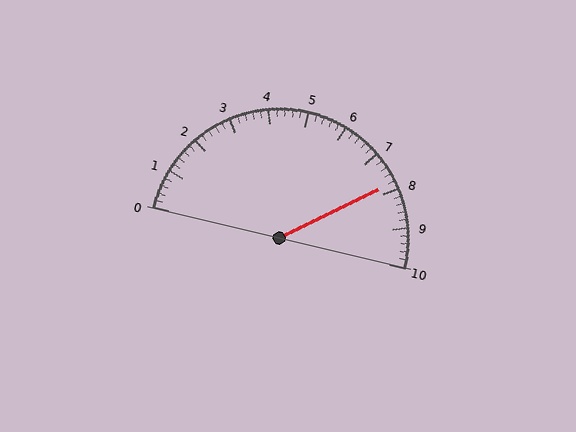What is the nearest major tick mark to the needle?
The nearest major tick mark is 8.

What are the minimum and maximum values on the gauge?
The gauge ranges from 0 to 10.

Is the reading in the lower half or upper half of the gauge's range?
The reading is in the upper half of the range (0 to 10).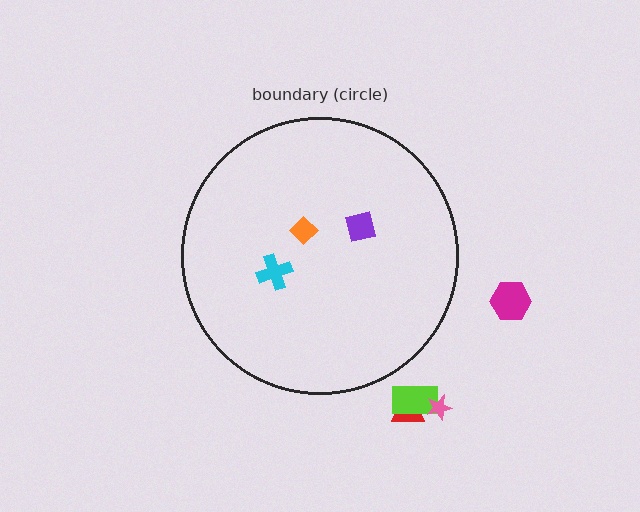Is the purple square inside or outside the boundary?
Inside.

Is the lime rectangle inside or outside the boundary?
Outside.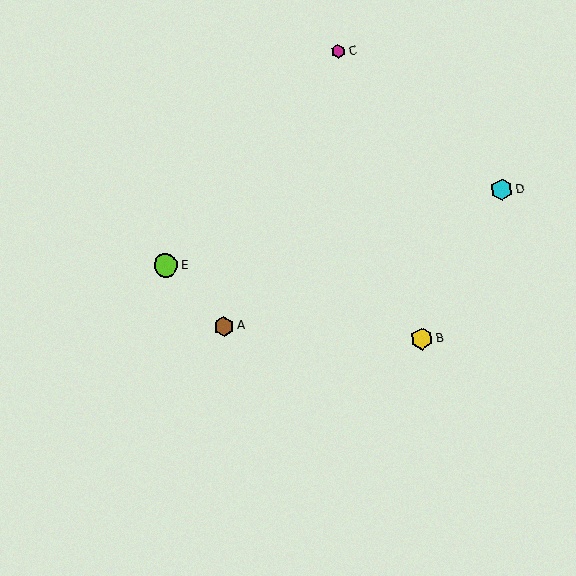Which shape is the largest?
The lime circle (labeled E) is the largest.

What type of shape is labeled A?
Shape A is a brown hexagon.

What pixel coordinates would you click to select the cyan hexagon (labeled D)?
Click at (501, 189) to select the cyan hexagon D.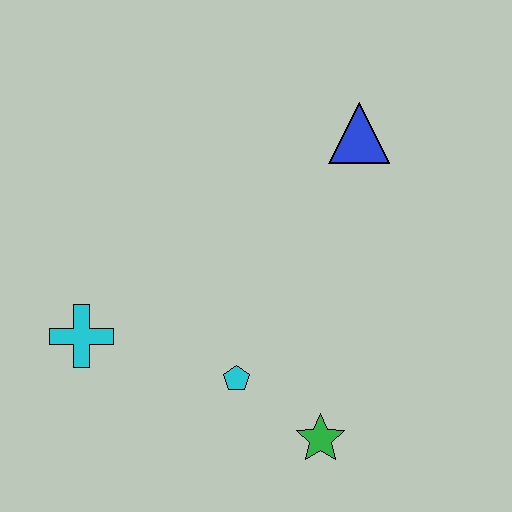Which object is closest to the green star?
The cyan pentagon is closest to the green star.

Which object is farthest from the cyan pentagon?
The blue triangle is farthest from the cyan pentagon.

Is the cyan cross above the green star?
Yes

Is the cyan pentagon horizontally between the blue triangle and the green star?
No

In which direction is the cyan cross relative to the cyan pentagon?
The cyan cross is to the left of the cyan pentagon.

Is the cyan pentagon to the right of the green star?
No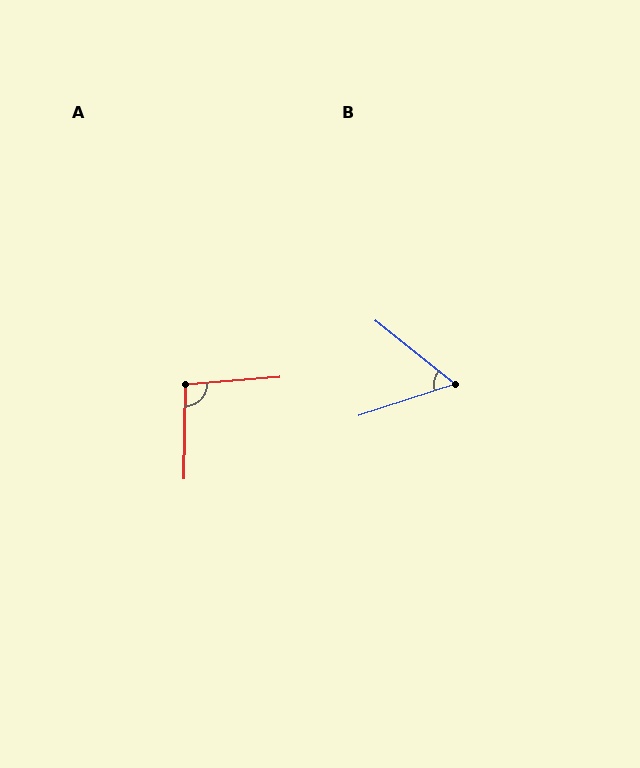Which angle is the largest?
A, at approximately 95 degrees.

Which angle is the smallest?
B, at approximately 57 degrees.